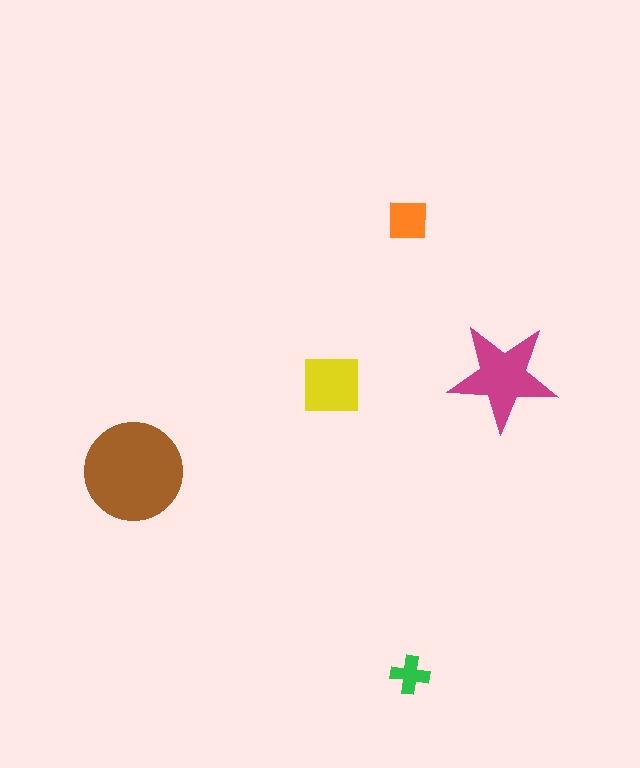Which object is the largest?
The brown circle.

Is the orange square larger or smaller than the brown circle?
Smaller.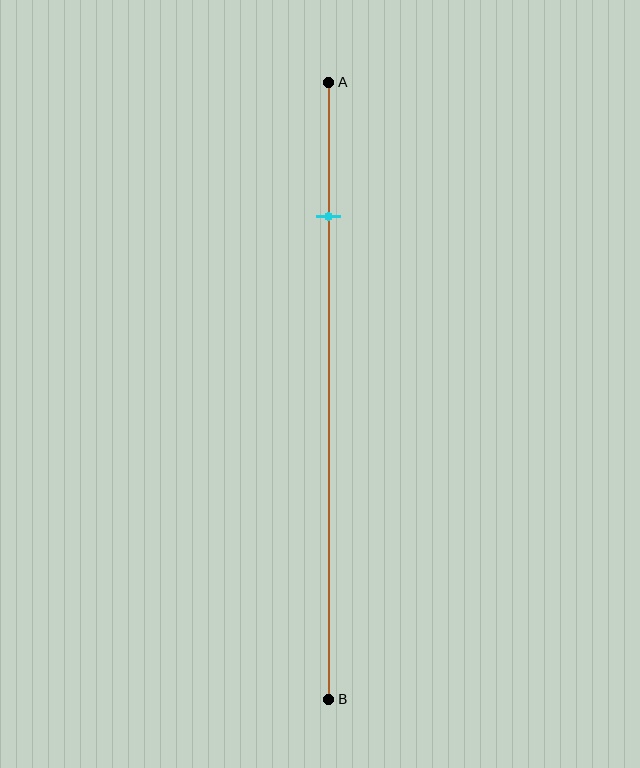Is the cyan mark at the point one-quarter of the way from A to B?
No, the mark is at about 20% from A, not at the 25% one-quarter point.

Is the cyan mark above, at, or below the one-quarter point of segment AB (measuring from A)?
The cyan mark is above the one-quarter point of segment AB.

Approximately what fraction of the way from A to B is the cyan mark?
The cyan mark is approximately 20% of the way from A to B.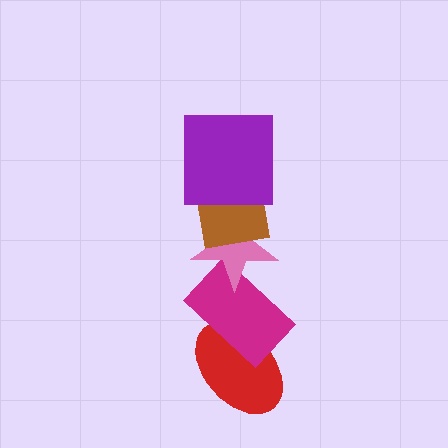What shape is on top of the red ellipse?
The magenta rectangle is on top of the red ellipse.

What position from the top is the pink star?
The pink star is 3rd from the top.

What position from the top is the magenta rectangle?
The magenta rectangle is 4th from the top.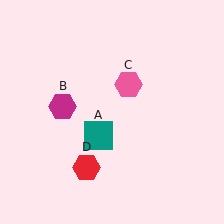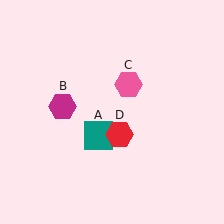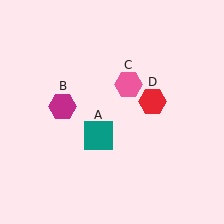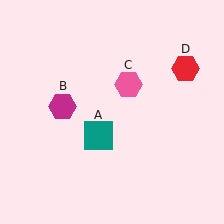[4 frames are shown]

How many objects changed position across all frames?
1 object changed position: red hexagon (object D).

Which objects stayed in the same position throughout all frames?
Teal square (object A) and magenta hexagon (object B) and pink hexagon (object C) remained stationary.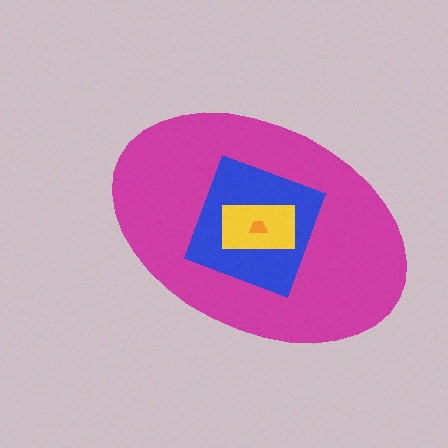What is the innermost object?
The orange trapezoid.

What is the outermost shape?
The magenta ellipse.